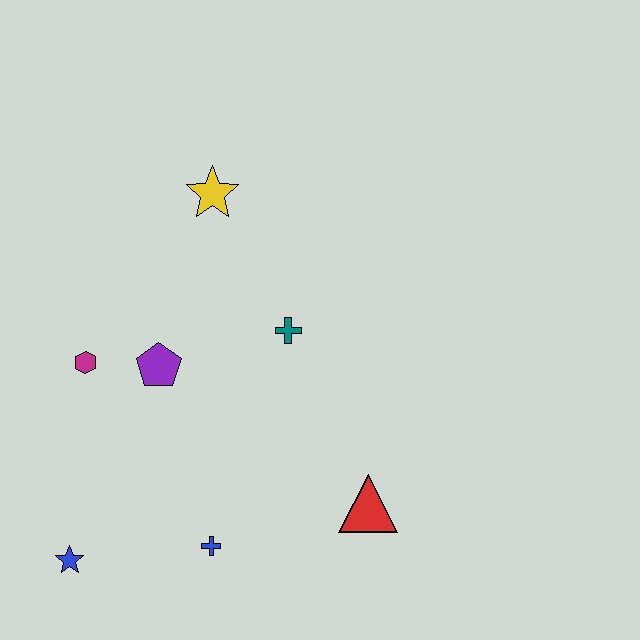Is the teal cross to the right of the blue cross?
Yes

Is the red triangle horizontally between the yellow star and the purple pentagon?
No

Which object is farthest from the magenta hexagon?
The red triangle is farthest from the magenta hexagon.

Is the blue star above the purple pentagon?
No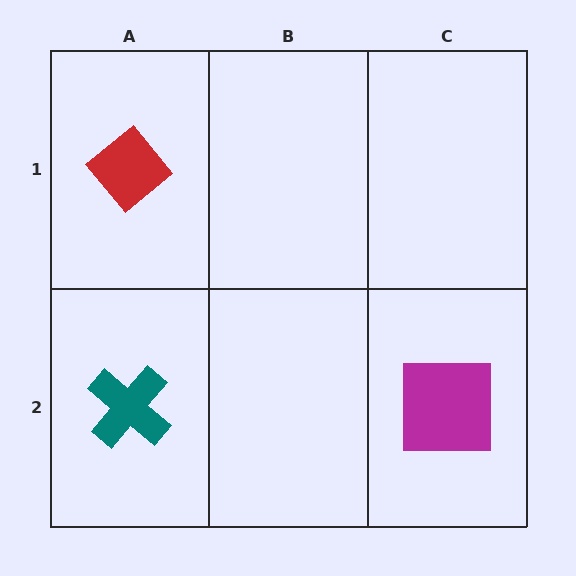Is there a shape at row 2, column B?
No, that cell is empty.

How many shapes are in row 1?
1 shape.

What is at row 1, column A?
A red diamond.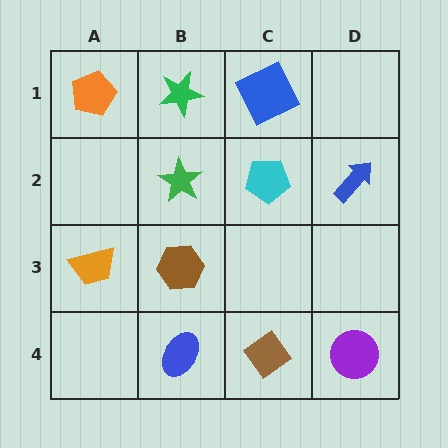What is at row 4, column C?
A brown diamond.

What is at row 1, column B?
A green star.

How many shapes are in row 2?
3 shapes.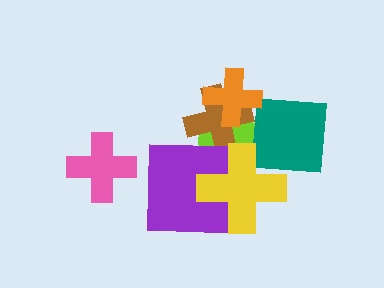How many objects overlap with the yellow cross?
3 objects overlap with the yellow cross.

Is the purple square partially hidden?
Yes, it is partially covered by another shape.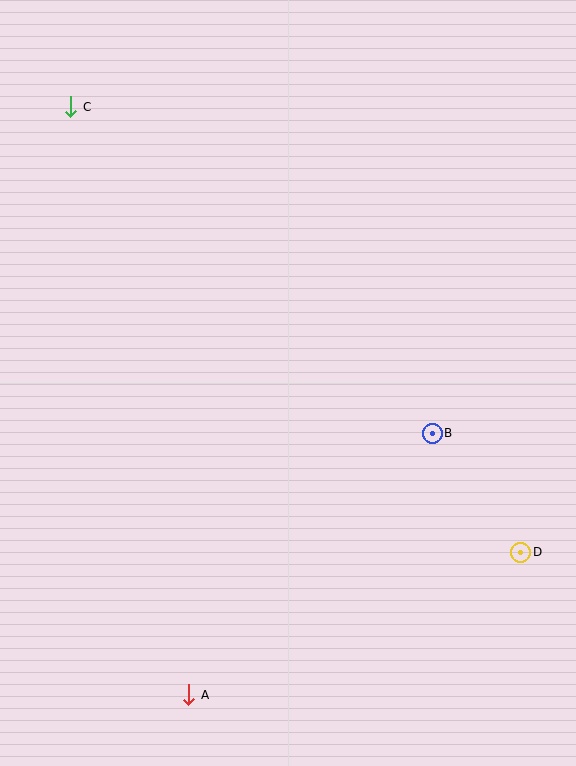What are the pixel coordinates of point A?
Point A is at (189, 695).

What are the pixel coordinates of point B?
Point B is at (432, 433).